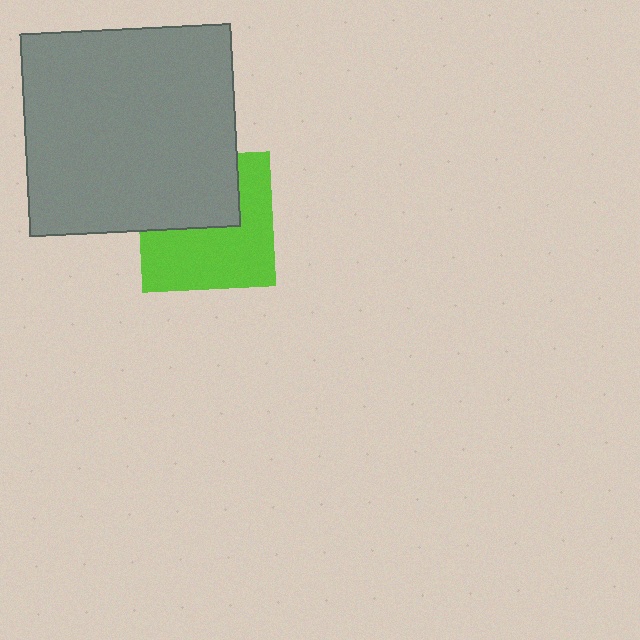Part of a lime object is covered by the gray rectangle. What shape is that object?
It is a square.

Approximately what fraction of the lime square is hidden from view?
Roughly 42% of the lime square is hidden behind the gray rectangle.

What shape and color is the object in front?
The object in front is a gray rectangle.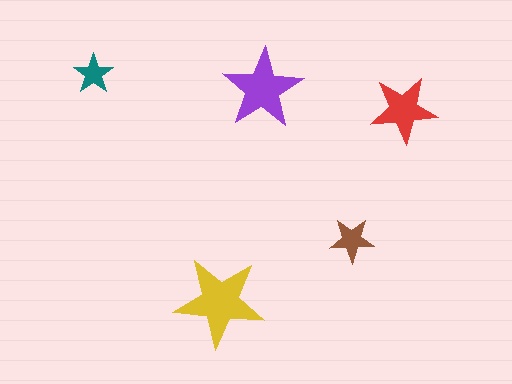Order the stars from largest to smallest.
the yellow one, the purple one, the red one, the brown one, the teal one.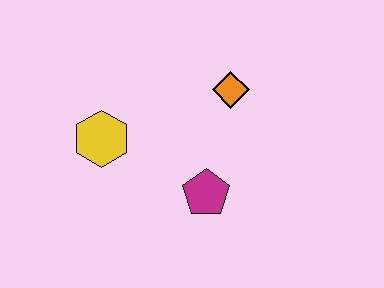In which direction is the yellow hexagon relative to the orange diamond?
The yellow hexagon is to the left of the orange diamond.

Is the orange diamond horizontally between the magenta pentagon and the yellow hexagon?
No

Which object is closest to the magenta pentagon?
The orange diamond is closest to the magenta pentagon.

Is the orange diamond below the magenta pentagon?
No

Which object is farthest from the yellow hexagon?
The orange diamond is farthest from the yellow hexagon.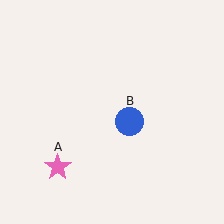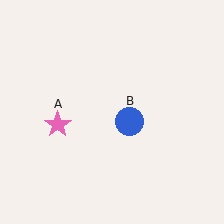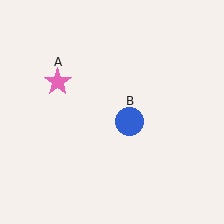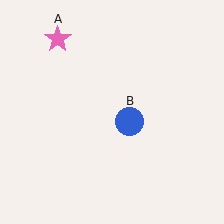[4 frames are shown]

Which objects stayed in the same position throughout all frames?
Blue circle (object B) remained stationary.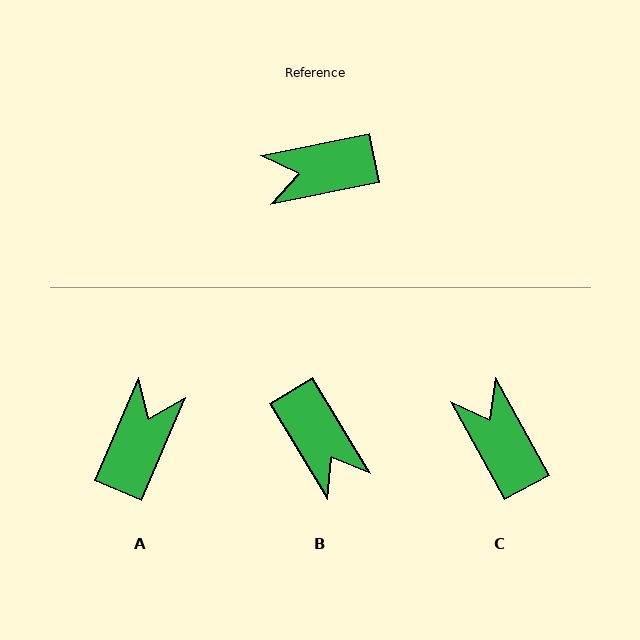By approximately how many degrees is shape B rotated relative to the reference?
Approximately 110 degrees counter-clockwise.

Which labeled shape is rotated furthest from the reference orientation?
A, about 125 degrees away.